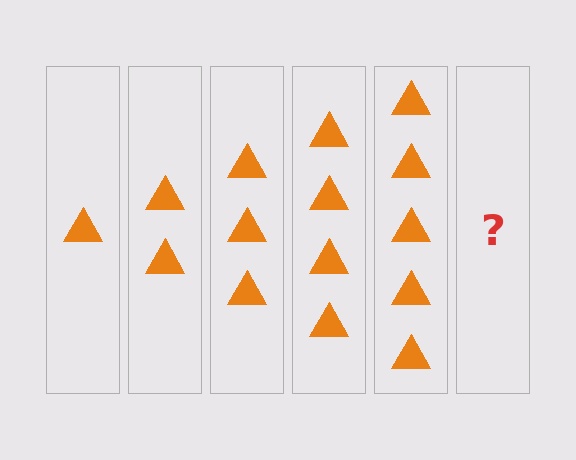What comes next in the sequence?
The next element should be 6 triangles.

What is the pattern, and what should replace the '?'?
The pattern is that each step adds one more triangle. The '?' should be 6 triangles.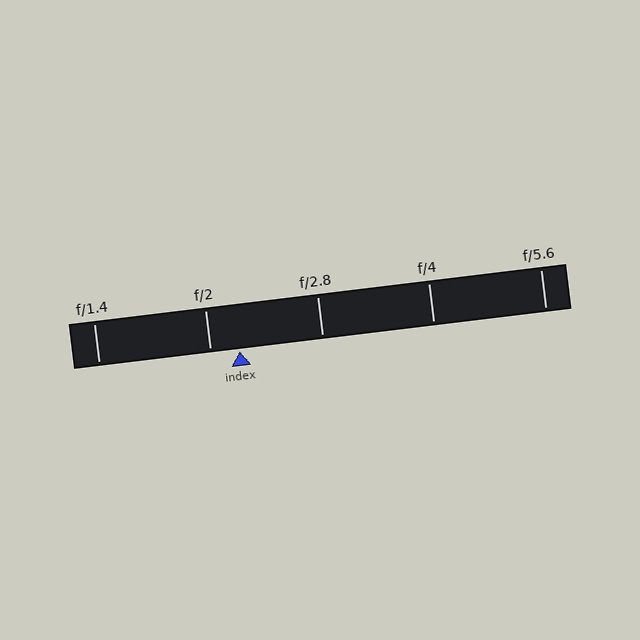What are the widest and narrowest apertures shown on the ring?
The widest aperture shown is f/1.4 and the narrowest is f/5.6.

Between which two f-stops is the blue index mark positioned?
The index mark is between f/2 and f/2.8.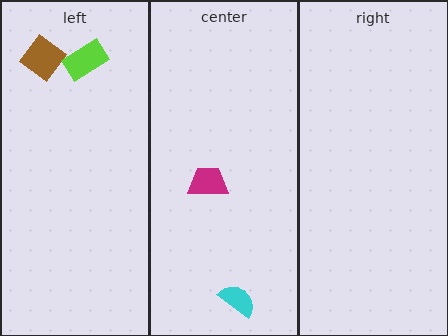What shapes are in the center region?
The magenta trapezoid, the cyan semicircle.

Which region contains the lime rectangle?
The left region.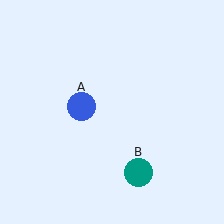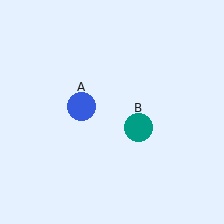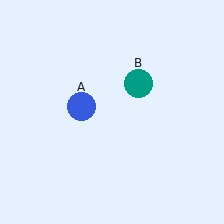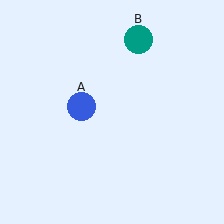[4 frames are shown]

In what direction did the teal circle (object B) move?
The teal circle (object B) moved up.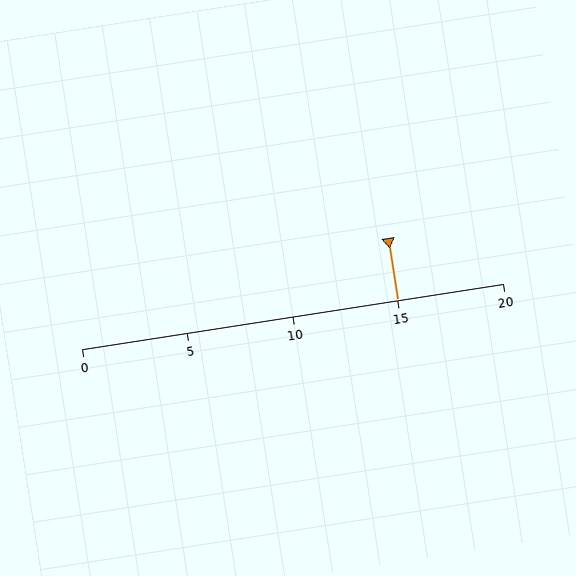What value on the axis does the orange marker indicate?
The marker indicates approximately 15.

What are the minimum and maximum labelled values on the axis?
The axis runs from 0 to 20.